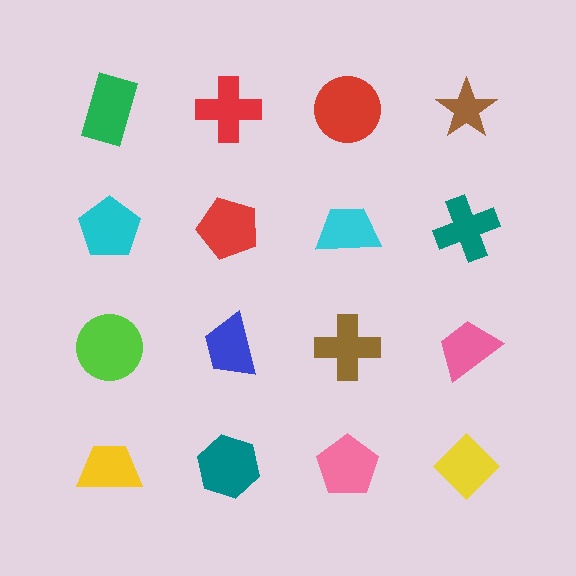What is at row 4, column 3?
A pink pentagon.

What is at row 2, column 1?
A cyan pentagon.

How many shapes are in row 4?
4 shapes.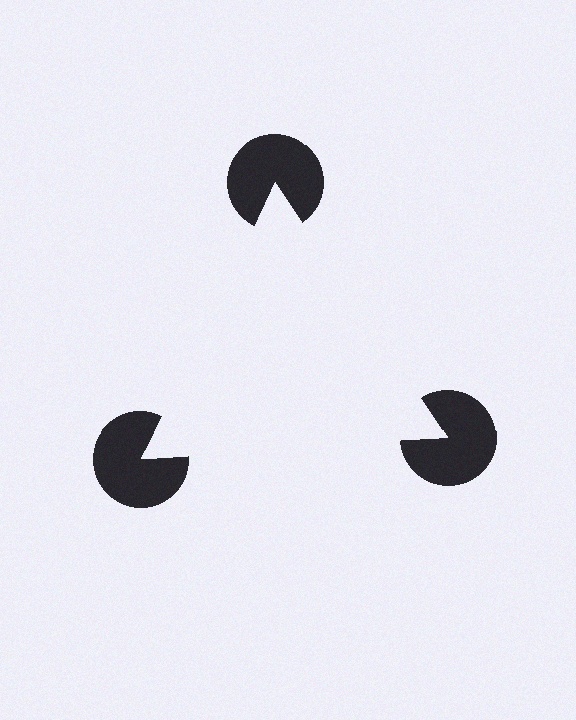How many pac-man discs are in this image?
There are 3 — one at each vertex of the illusory triangle.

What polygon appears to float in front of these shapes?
An illusory triangle — its edges are inferred from the aligned wedge cuts in the pac-man discs, not physically drawn.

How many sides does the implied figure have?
3 sides.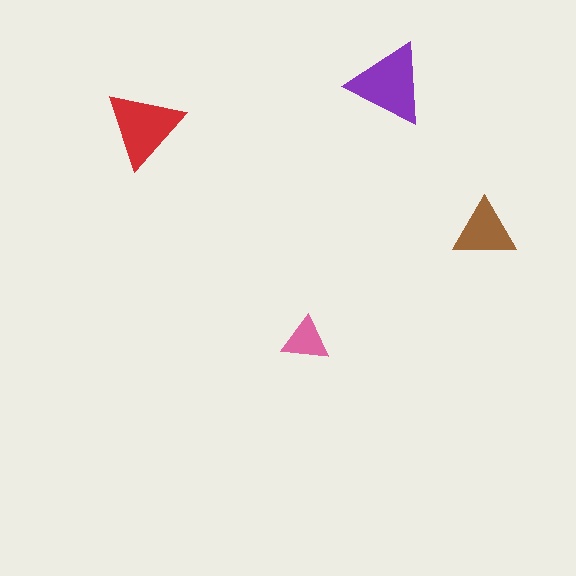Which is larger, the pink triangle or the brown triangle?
The brown one.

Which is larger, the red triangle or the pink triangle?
The red one.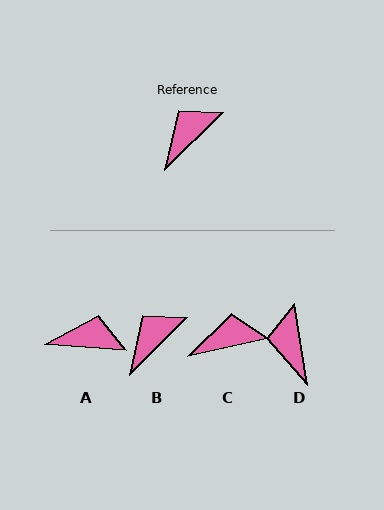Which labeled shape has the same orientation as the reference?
B.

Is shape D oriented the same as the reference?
No, it is off by about 54 degrees.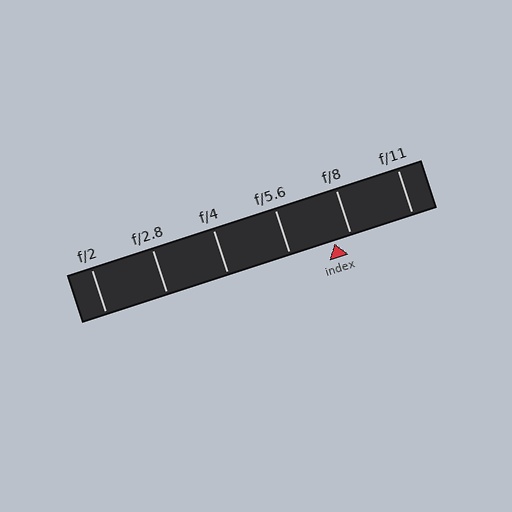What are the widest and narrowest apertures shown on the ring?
The widest aperture shown is f/2 and the narrowest is f/11.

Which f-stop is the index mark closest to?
The index mark is closest to f/8.